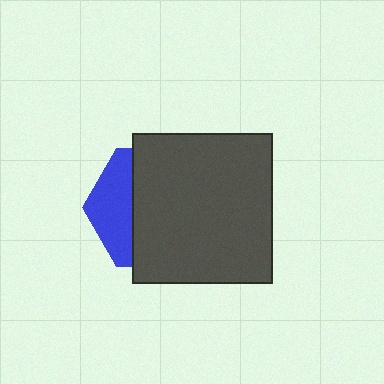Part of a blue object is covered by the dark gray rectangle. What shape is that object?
It is a hexagon.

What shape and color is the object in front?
The object in front is a dark gray rectangle.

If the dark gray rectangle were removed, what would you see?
You would see the complete blue hexagon.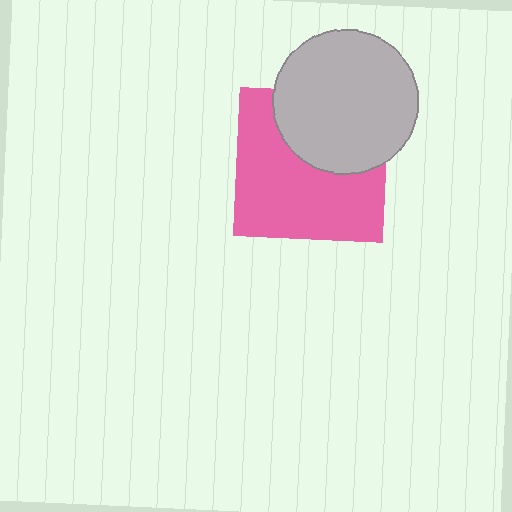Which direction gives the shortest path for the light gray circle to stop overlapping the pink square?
Moving up gives the shortest separation.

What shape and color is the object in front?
The object in front is a light gray circle.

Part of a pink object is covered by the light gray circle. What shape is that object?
It is a square.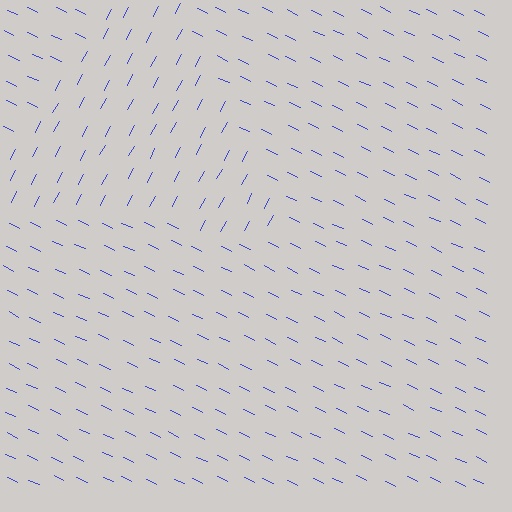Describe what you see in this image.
The image is filled with small blue line segments. A triangle region in the image has lines oriented differently from the surrounding lines, creating a visible texture boundary.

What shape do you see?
I see a triangle.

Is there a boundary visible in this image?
Yes, there is a texture boundary formed by a change in line orientation.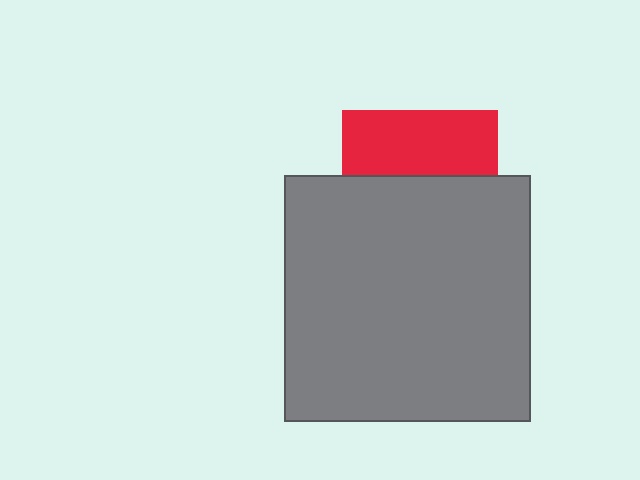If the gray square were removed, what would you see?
You would see the complete red square.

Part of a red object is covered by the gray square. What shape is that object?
It is a square.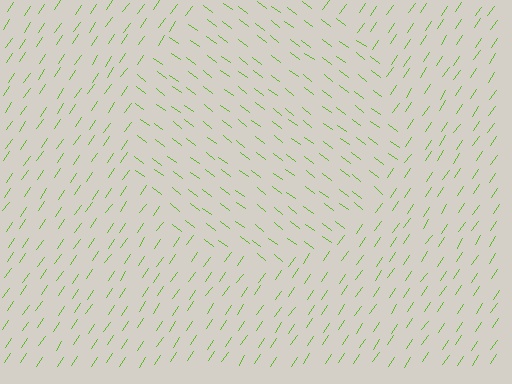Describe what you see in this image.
The image is filled with small lime line segments. A circle region in the image has lines oriented differently from the surrounding lines, creating a visible texture boundary.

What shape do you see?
I see a circle.